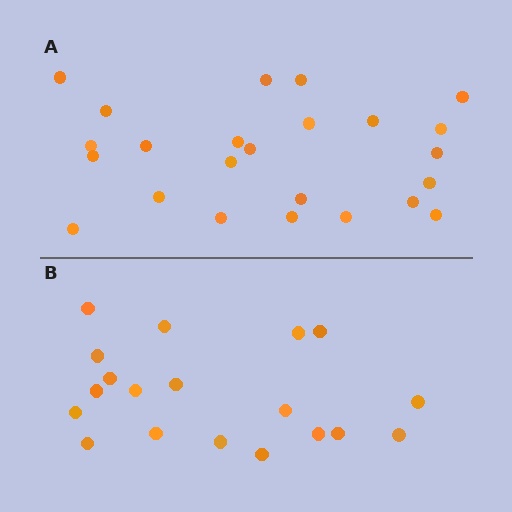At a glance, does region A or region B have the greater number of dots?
Region A (the top region) has more dots.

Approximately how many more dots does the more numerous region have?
Region A has about 5 more dots than region B.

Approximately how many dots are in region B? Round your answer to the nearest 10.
About 20 dots. (The exact count is 19, which rounds to 20.)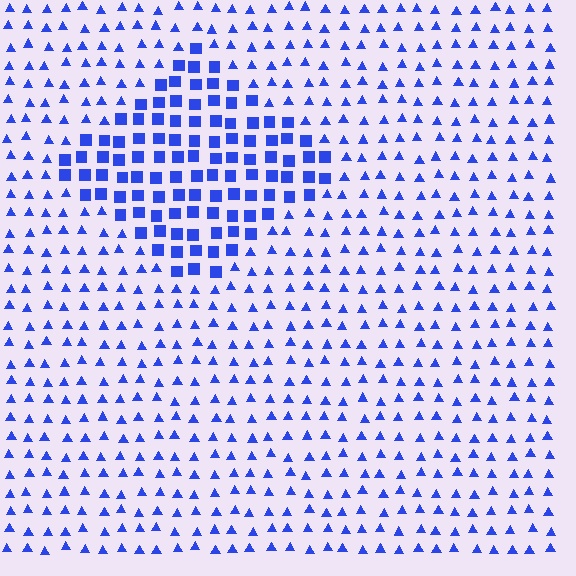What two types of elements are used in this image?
The image uses squares inside the diamond region and triangles outside it.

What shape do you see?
I see a diamond.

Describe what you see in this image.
The image is filled with small blue elements arranged in a uniform grid. A diamond-shaped region contains squares, while the surrounding area contains triangles. The boundary is defined purely by the change in element shape.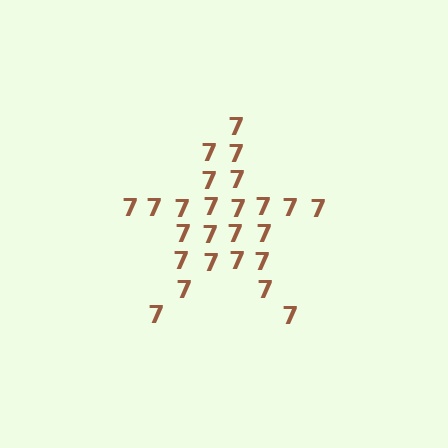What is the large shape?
The large shape is a star.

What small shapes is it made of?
It is made of small digit 7's.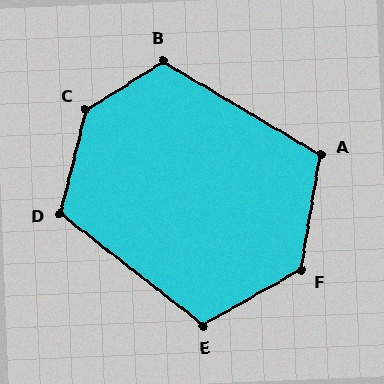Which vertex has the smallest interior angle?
A, at approximately 111 degrees.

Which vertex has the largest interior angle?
C, at approximately 137 degrees.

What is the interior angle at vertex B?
Approximately 117 degrees (obtuse).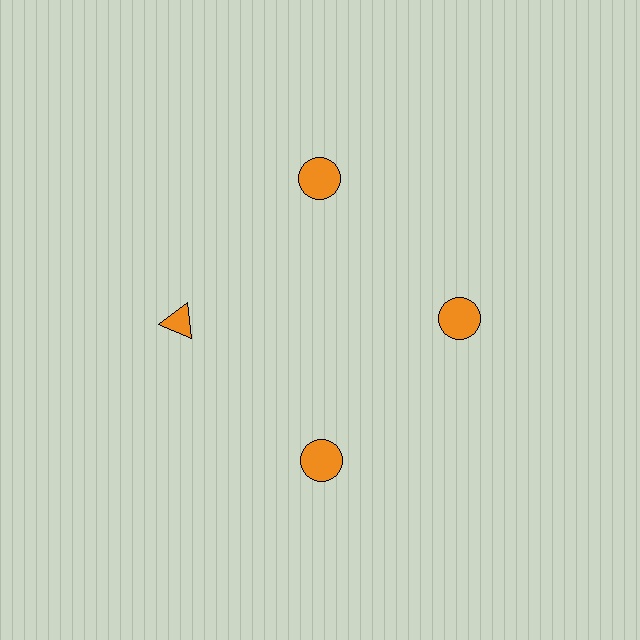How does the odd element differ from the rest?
It has a different shape: triangle instead of circle.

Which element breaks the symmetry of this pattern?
The orange triangle at roughly the 9 o'clock position breaks the symmetry. All other shapes are orange circles.